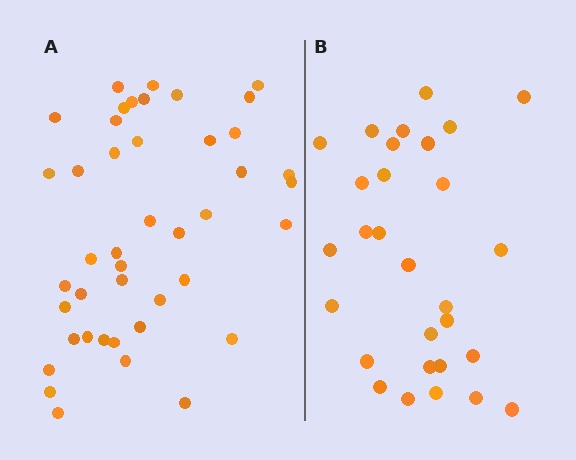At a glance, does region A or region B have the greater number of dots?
Region A (the left region) has more dots.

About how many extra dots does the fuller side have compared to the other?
Region A has approximately 15 more dots than region B.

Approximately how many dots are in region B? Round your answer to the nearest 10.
About 30 dots. (The exact count is 29, which rounds to 30.)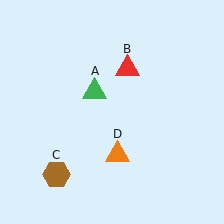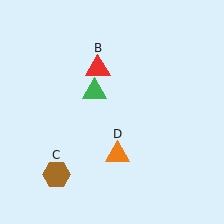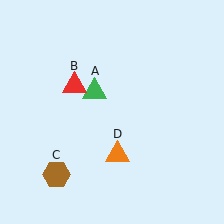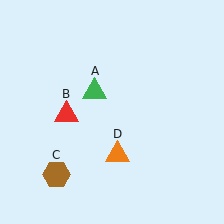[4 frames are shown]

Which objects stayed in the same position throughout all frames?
Green triangle (object A) and brown hexagon (object C) and orange triangle (object D) remained stationary.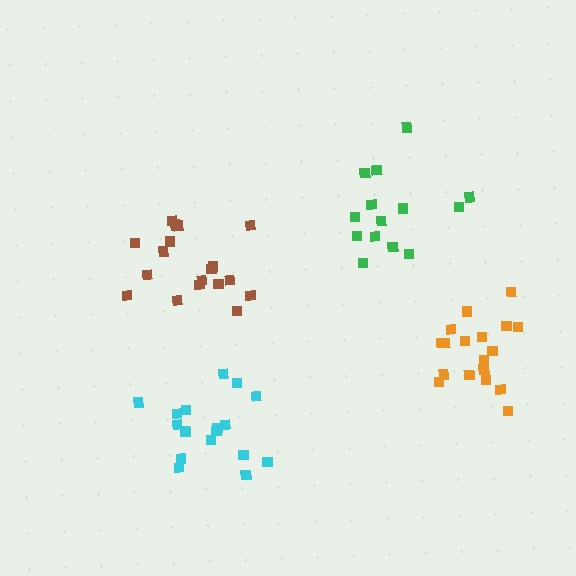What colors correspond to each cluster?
The clusters are colored: green, cyan, orange, brown.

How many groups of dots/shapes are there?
There are 4 groups.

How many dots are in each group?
Group 1: 14 dots, Group 2: 17 dots, Group 3: 18 dots, Group 4: 18 dots (67 total).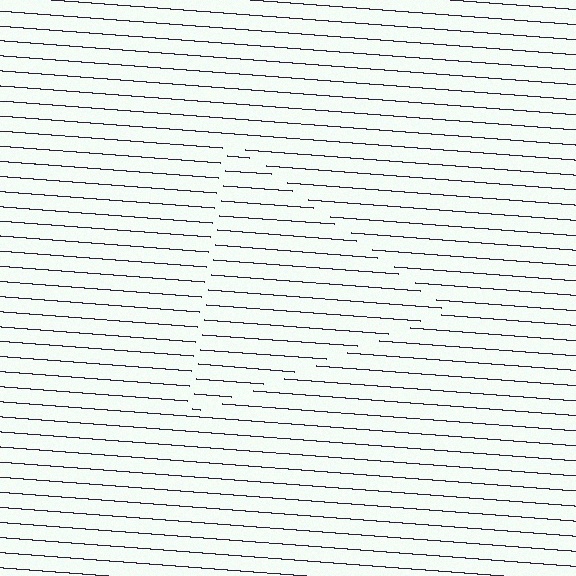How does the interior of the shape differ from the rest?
The interior of the shape contains the same grating, shifted by half a period — the contour is defined by the phase discontinuity where line-ends from the inner and outer gratings abut.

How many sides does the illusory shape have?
3 sides — the line-ends trace a triangle.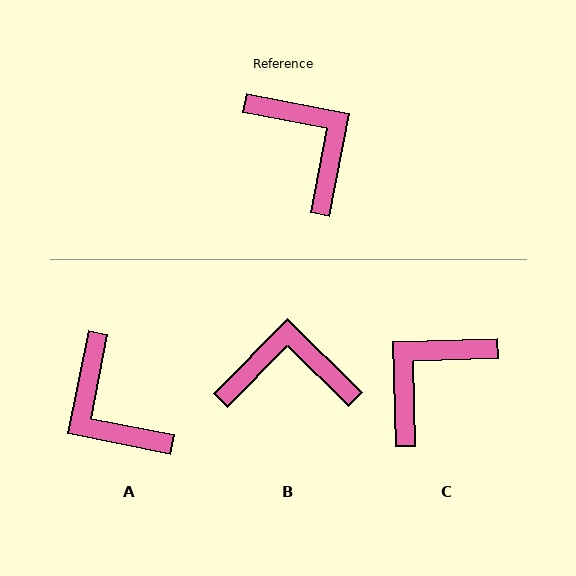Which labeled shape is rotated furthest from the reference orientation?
A, about 179 degrees away.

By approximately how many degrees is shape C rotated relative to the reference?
Approximately 102 degrees counter-clockwise.